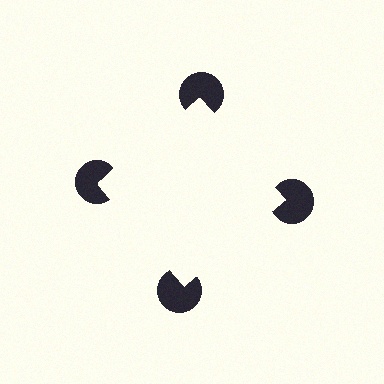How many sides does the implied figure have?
4 sides.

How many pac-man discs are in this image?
There are 4 — one at each vertex of the illusory square.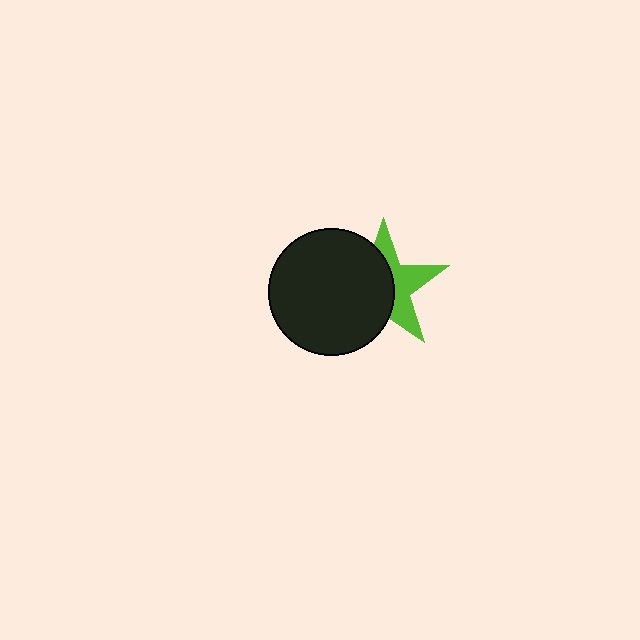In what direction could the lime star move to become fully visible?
The lime star could move right. That would shift it out from behind the black circle entirely.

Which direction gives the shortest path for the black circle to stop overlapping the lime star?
Moving left gives the shortest separation.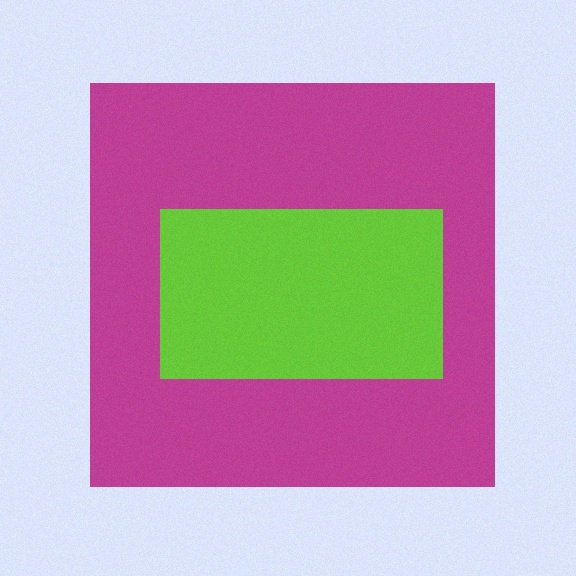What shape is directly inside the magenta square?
The lime rectangle.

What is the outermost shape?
The magenta square.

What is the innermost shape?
The lime rectangle.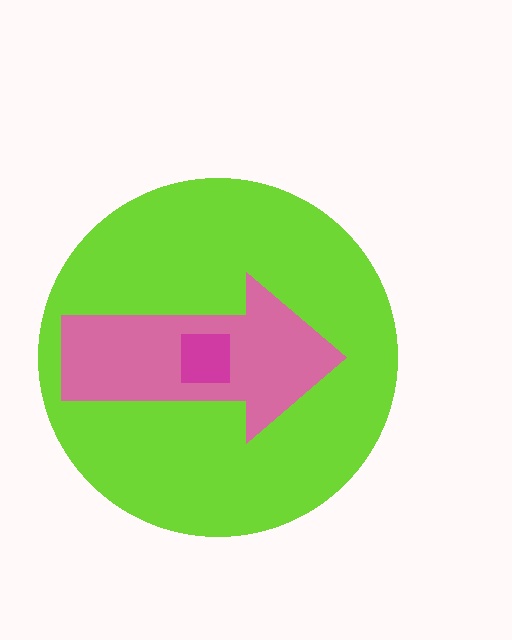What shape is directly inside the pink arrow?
The magenta square.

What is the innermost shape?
The magenta square.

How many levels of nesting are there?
3.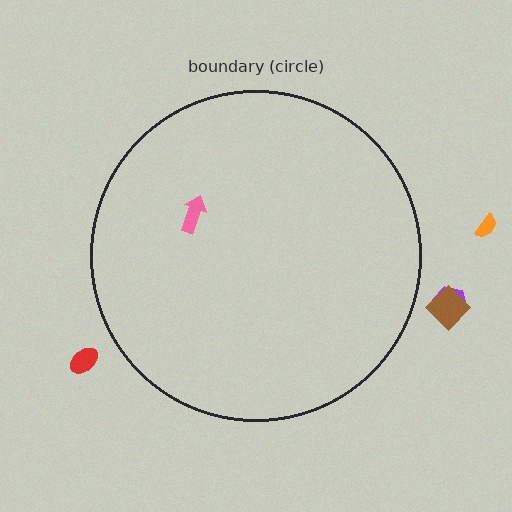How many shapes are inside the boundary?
1 inside, 4 outside.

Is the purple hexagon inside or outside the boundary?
Outside.